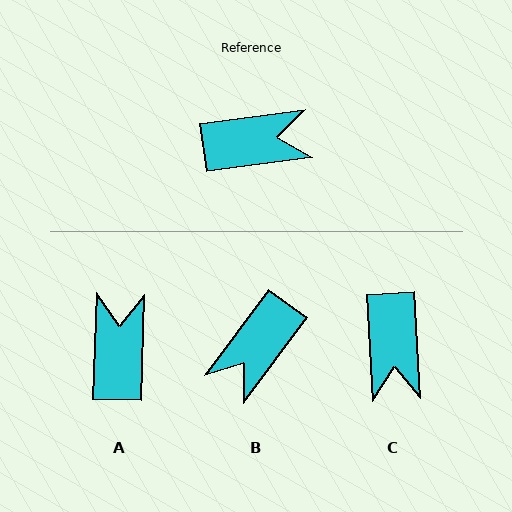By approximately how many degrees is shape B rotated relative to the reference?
Approximately 134 degrees clockwise.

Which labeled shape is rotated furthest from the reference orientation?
B, about 134 degrees away.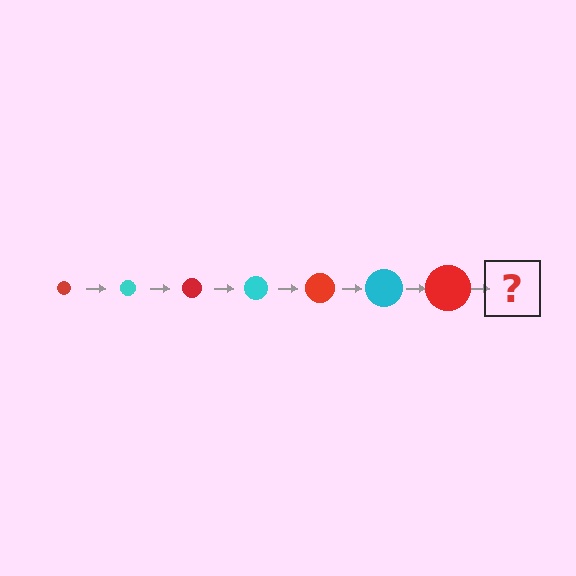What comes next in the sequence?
The next element should be a cyan circle, larger than the previous one.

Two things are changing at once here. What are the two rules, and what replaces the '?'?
The two rules are that the circle grows larger each step and the color cycles through red and cyan. The '?' should be a cyan circle, larger than the previous one.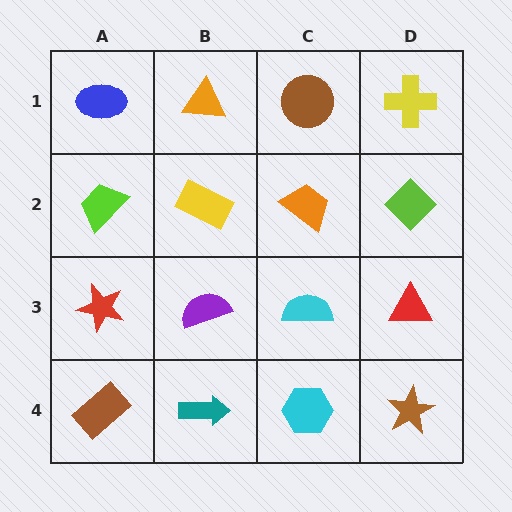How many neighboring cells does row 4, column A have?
2.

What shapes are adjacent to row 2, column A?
A blue ellipse (row 1, column A), a red star (row 3, column A), a yellow rectangle (row 2, column B).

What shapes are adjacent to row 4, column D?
A red triangle (row 3, column D), a cyan hexagon (row 4, column C).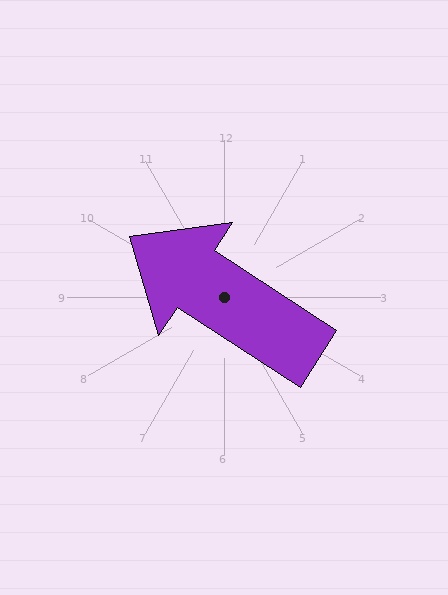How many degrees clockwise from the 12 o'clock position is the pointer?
Approximately 303 degrees.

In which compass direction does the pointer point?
Northwest.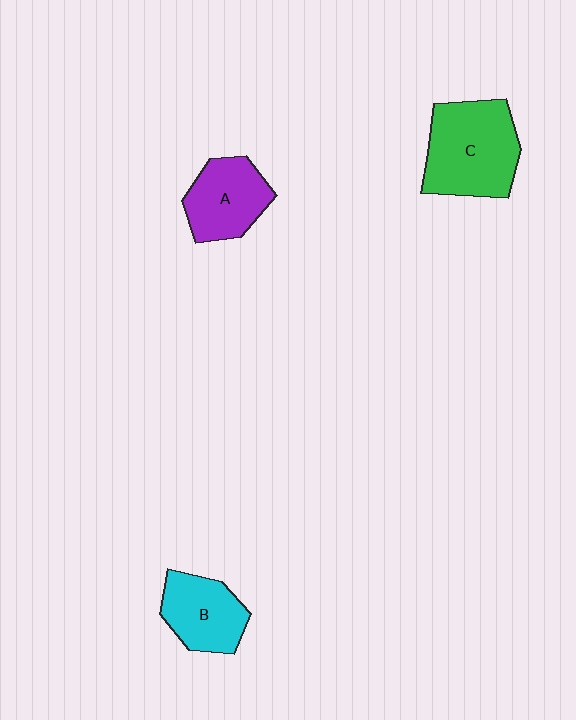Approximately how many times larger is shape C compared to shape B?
Approximately 1.5 times.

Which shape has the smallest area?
Shape B (cyan).